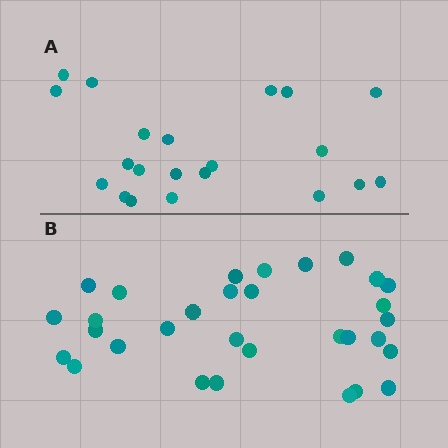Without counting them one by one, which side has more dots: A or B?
Region B (the bottom region) has more dots.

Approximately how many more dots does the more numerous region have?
Region B has roughly 10 or so more dots than region A.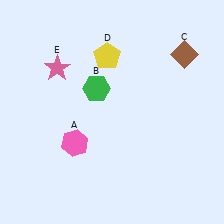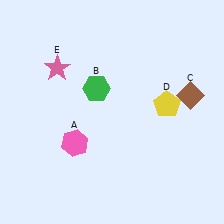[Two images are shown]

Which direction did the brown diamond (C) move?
The brown diamond (C) moved down.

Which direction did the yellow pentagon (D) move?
The yellow pentagon (D) moved right.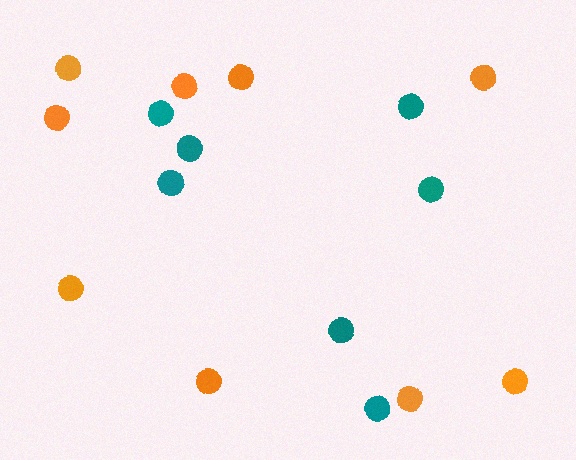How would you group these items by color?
There are 2 groups: one group of teal circles (7) and one group of orange circles (9).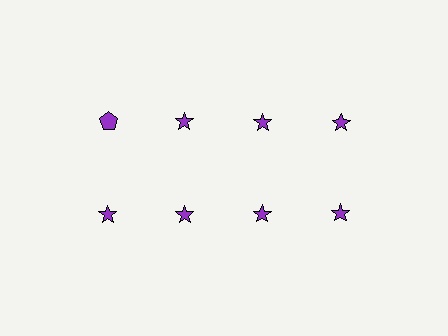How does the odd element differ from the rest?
It has a different shape: pentagon instead of star.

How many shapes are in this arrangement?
There are 8 shapes arranged in a grid pattern.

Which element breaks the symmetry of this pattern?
The purple pentagon in the top row, leftmost column breaks the symmetry. All other shapes are purple stars.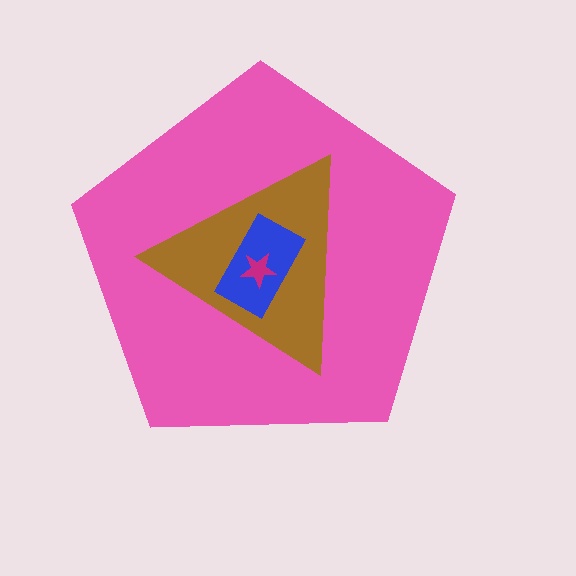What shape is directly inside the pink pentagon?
The brown triangle.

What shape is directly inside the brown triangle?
The blue rectangle.